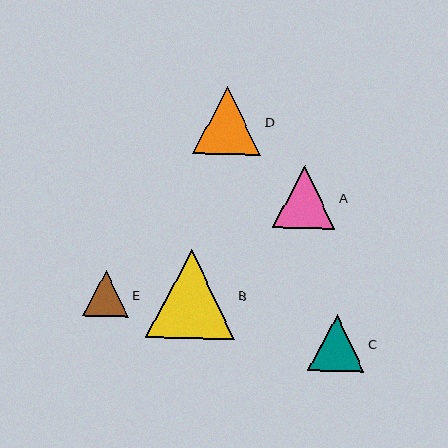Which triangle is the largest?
Triangle B is the largest with a size of approximately 89 pixels.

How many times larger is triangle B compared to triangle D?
Triangle B is approximately 1.3 times the size of triangle D.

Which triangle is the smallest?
Triangle E is the smallest with a size of approximately 46 pixels.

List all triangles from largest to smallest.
From largest to smallest: B, D, A, C, E.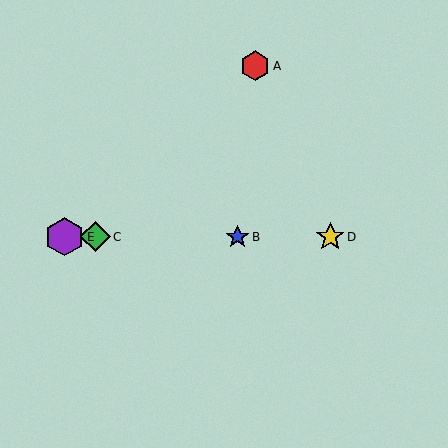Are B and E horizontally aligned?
Yes, both are at y≈237.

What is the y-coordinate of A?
Object A is at y≈66.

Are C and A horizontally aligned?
No, C is at y≈237 and A is at y≈66.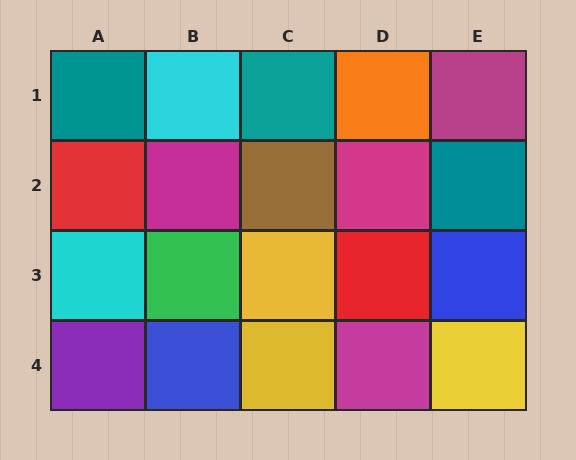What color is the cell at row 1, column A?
Teal.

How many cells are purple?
1 cell is purple.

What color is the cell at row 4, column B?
Blue.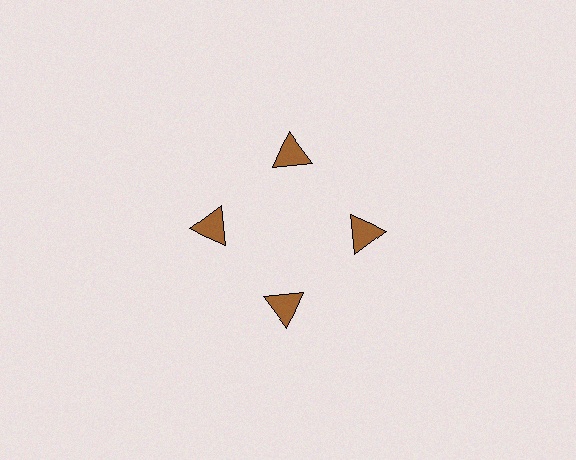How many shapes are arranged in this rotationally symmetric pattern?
There are 4 shapes, arranged in 4 groups of 1.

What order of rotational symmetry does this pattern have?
This pattern has 4-fold rotational symmetry.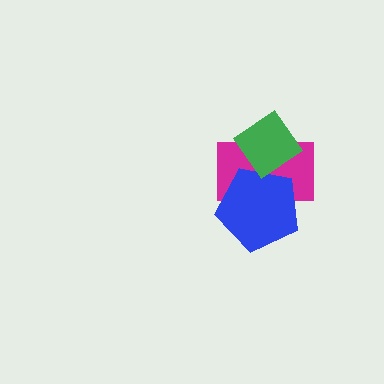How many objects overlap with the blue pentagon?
2 objects overlap with the blue pentagon.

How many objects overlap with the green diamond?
2 objects overlap with the green diamond.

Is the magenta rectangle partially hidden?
Yes, it is partially covered by another shape.